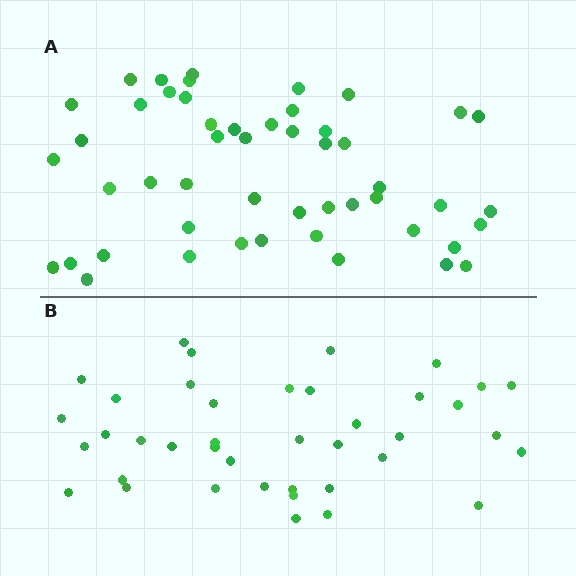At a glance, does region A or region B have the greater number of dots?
Region A (the top region) has more dots.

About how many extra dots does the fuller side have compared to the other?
Region A has roughly 10 or so more dots than region B.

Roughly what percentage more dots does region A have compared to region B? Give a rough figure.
About 25% more.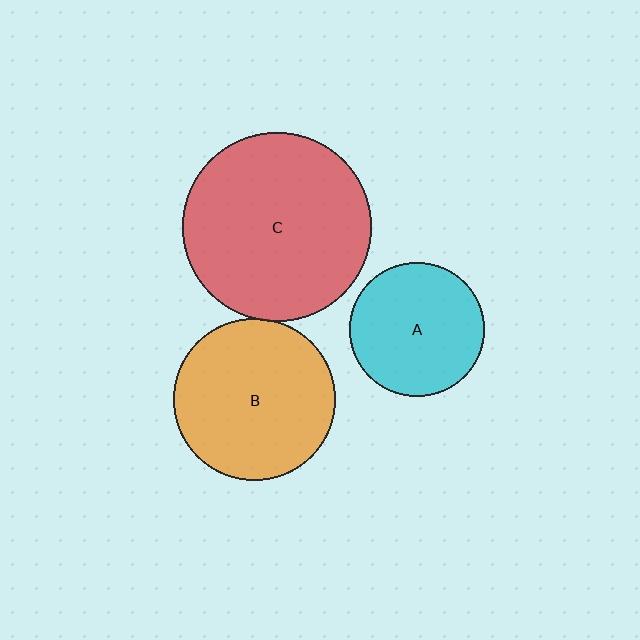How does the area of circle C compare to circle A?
Approximately 2.0 times.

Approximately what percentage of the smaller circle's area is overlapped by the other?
Approximately 5%.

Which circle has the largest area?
Circle C (red).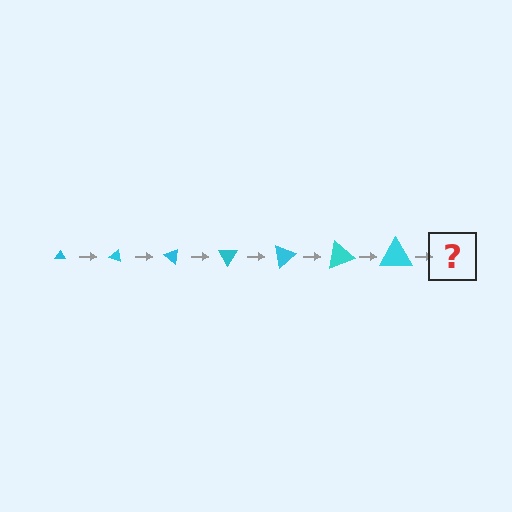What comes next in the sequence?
The next element should be a triangle, larger than the previous one and rotated 140 degrees from the start.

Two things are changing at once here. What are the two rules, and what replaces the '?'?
The two rules are that the triangle grows larger each step and it rotates 20 degrees each step. The '?' should be a triangle, larger than the previous one and rotated 140 degrees from the start.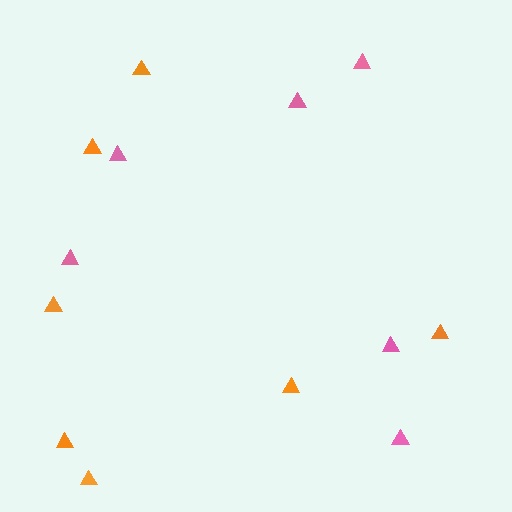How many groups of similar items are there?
There are 2 groups: one group of orange triangles (7) and one group of pink triangles (6).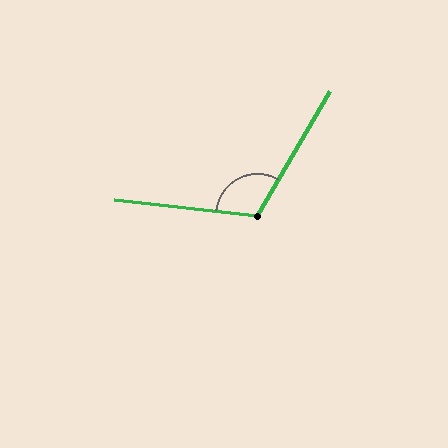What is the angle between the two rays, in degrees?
Approximately 114 degrees.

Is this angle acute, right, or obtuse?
It is obtuse.